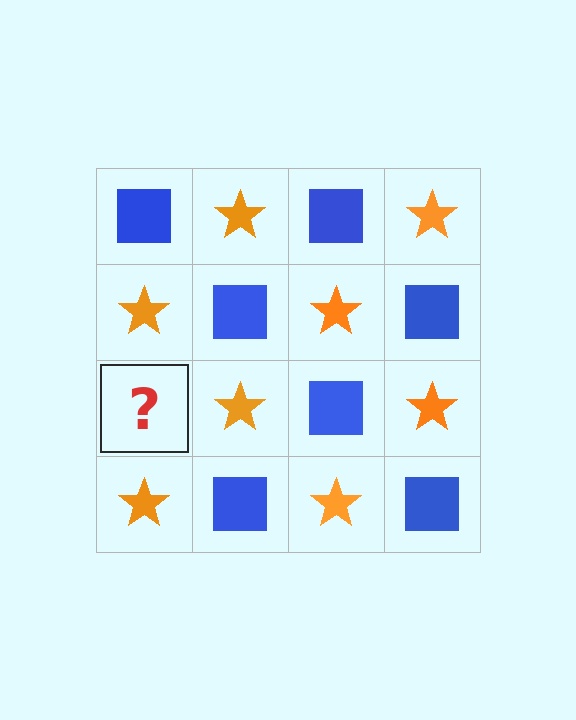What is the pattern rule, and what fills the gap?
The rule is that it alternates blue square and orange star in a checkerboard pattern. The gap should be filled with a blue square.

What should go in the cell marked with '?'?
The missing cell should contain a blue square.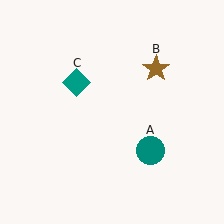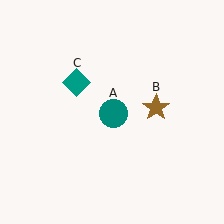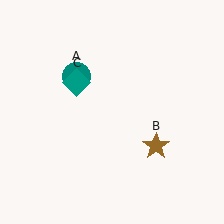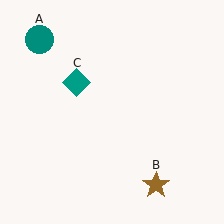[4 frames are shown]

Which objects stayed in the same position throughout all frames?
Teal diamond (object C) remained stationary.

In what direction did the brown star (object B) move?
The brown star (object B) moved down.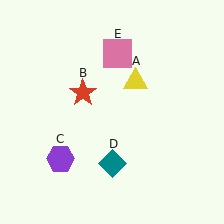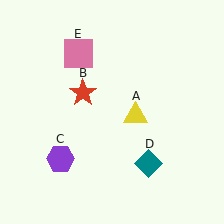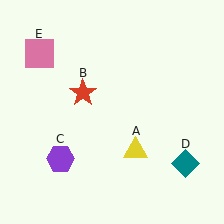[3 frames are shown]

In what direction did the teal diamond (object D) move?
The teal diamond (object D) moved right.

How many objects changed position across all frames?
3 objects changed position: yellow triangle (object A), teal diamond (object D), pink square (object E).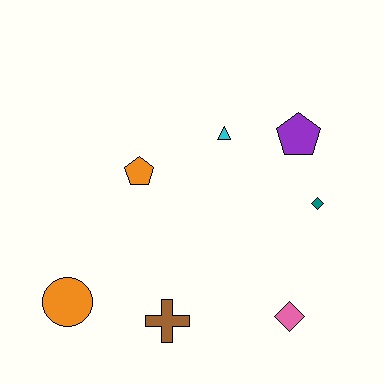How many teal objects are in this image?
There is 1 teal object.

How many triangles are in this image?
There is 1 triangle.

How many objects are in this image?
There are 7 objects.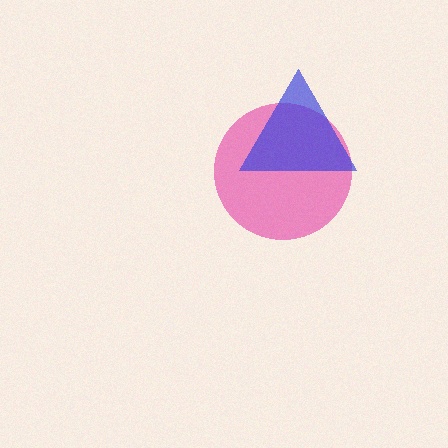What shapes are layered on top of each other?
The layered shapes are: a pink circle, a blue triangle.